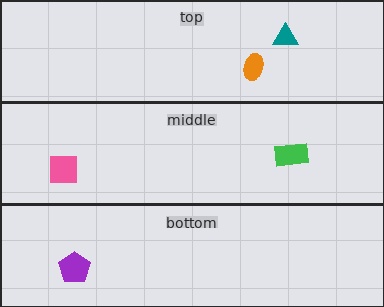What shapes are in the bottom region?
The purple pentagon.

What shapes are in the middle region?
The pink square, the green rectangle.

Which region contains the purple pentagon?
The bottom region.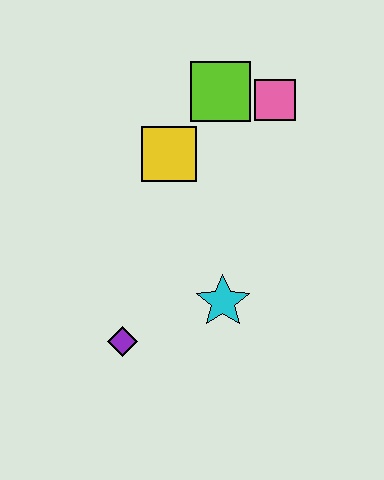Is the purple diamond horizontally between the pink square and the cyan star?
No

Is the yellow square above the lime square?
No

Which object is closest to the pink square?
The lime square is closest to the pink square.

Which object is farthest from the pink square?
The purple diamond is farthest from the pink square.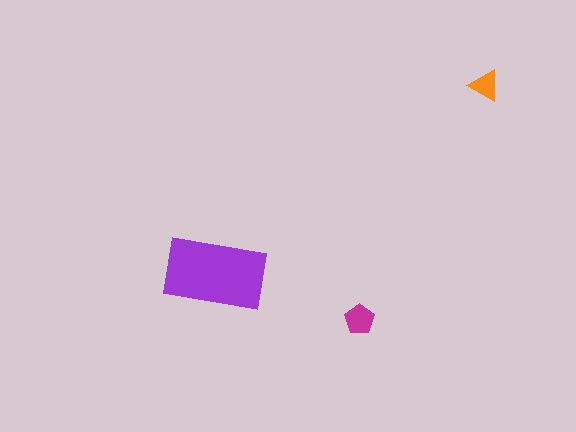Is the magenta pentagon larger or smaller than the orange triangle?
Larger.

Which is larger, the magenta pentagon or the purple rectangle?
The purple rectangle.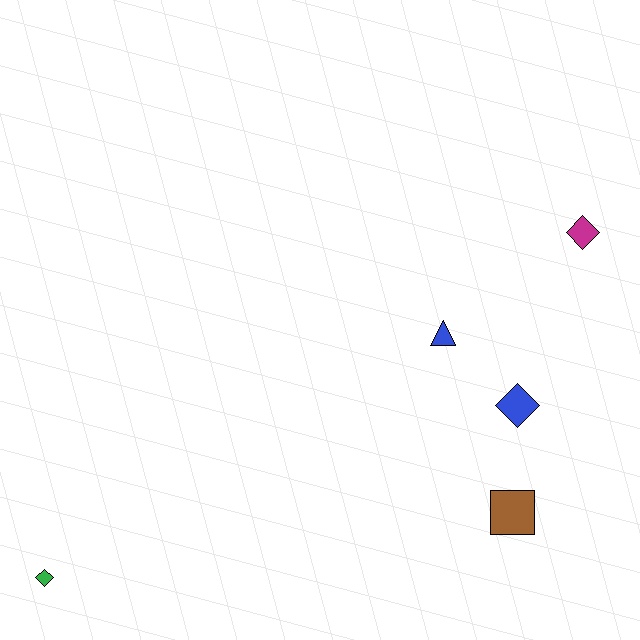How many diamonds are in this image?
There are 3 diamonds.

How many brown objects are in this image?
There is 1 brown object.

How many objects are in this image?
There are 5 objects.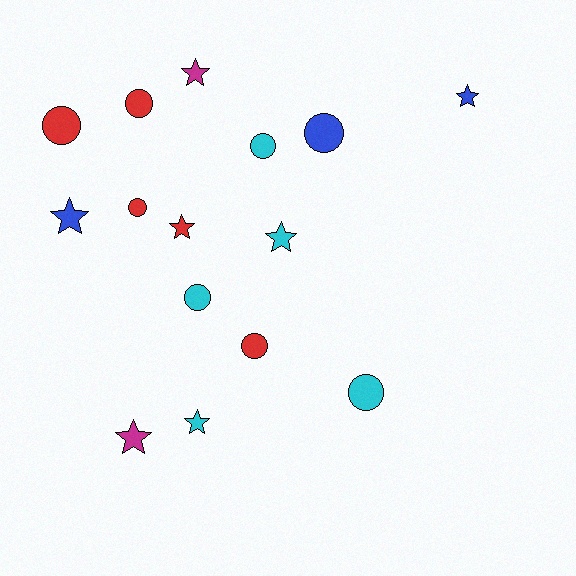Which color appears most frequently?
Red, with 5 objects.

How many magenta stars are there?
There are 2 magenta stars.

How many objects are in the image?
There are 15 objects.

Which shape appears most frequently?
Circle, with 8 objects.